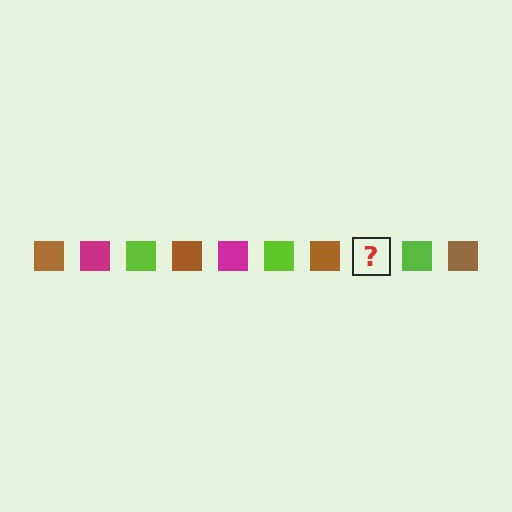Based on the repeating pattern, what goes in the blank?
The blank should be a magenta square.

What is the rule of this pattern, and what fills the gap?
The rule is that the pattern cycles through brown, magenta, lime squares. The gap should be filled with a magenta square.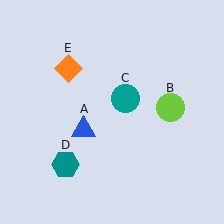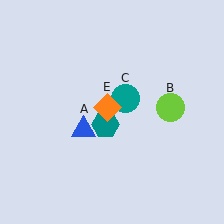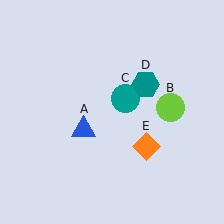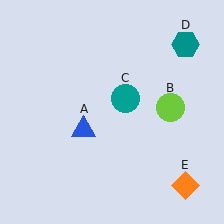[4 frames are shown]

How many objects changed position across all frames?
2 objects changed position: teal hexagon (object D), orange diamond (object E).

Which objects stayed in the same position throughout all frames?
Blue triangle (object A) and lime circle (object B) and teal circle (object C) remained stationary.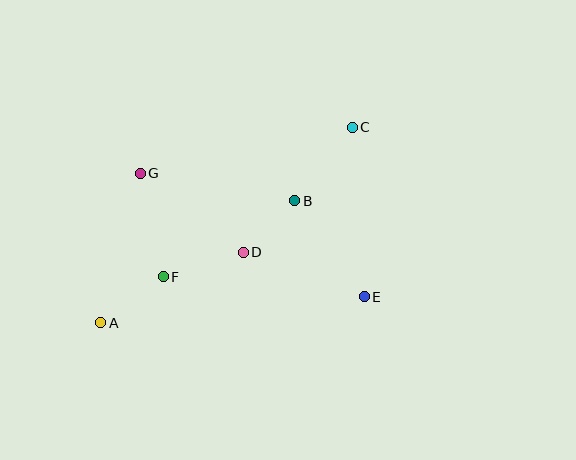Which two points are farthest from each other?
Points A and C are farthest from each other.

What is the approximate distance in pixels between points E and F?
The distance between E and F is approximately 202 pixels.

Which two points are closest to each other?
Points B and D are closest to each other.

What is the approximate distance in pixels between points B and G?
The distance between B and G is approximately 157 pixels.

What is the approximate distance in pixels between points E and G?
The distance between E and G is approximately 256 pixels.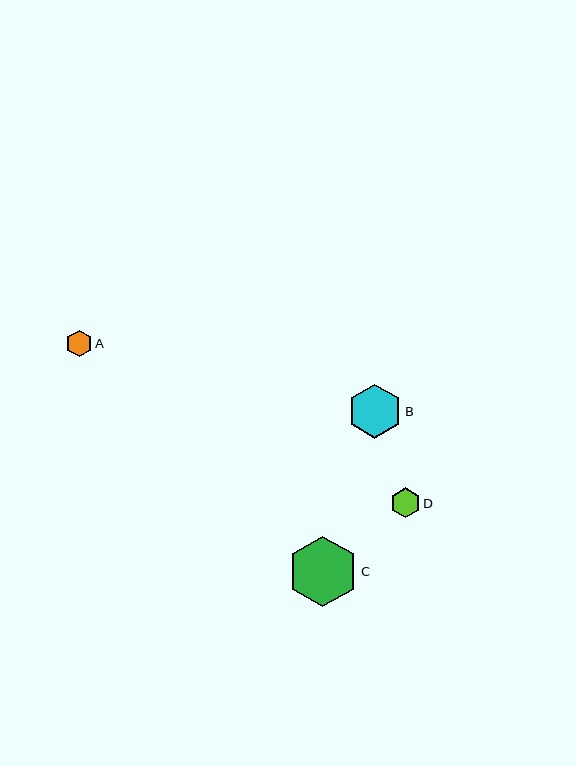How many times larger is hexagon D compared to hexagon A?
Hexagon D is approximately 1.1 times the size of hexagon A.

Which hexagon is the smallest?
Hexagon A is the smallest with a size of approximately 26 pixels.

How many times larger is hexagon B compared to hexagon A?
Hexagon B is approximately 2.0 times the size of hexagon A.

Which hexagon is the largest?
Hexagon C is the largest with a size of approximately 70 pixels.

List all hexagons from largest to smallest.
From largest to smallest: C, B, D, A.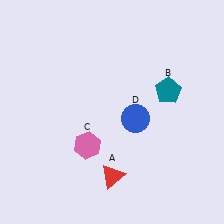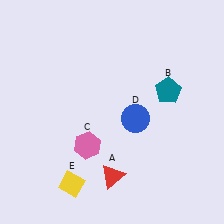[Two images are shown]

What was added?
A yellow diamond (E) was added in Image 2.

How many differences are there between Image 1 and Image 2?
There is 1 difference between the two images.